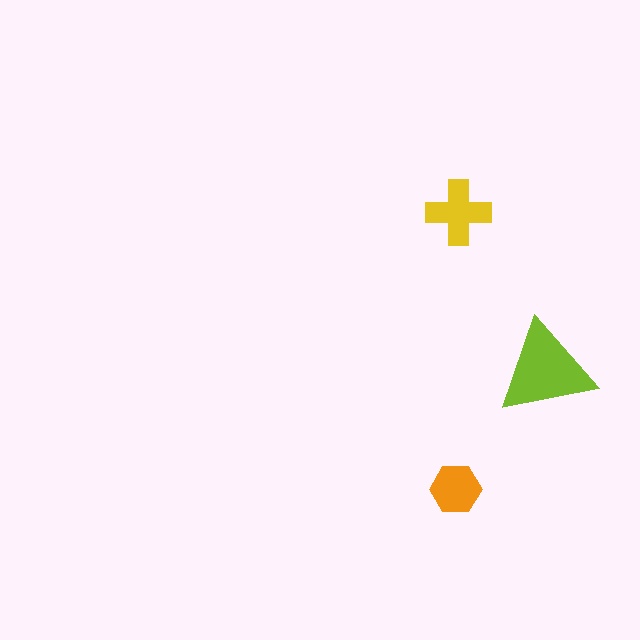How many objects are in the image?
There are 3 objects in the image.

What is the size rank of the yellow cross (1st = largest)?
2nd.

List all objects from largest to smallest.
The lime triangle, the yellow cross, the orange hexagon.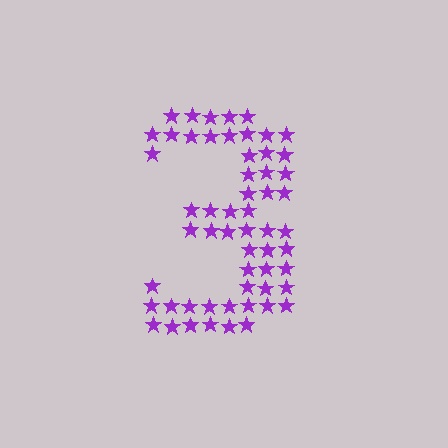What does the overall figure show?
The overall figure shows the digit 3.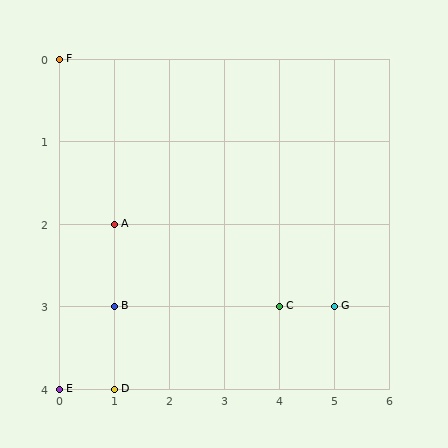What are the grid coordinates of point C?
Point C is at grid coordinates (4, 3).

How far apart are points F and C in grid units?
Points F and C are 4 columns and 3 rows apart (about 5.0 grid units diagonally).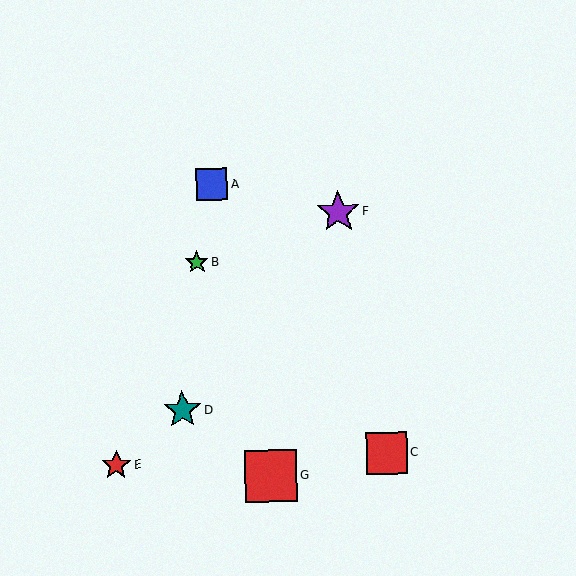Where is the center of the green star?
The center of the green star is at (197, 263).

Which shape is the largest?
The red square (labeled G) is the largest.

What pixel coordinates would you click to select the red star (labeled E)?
Click at (116, 465) to select the red star E.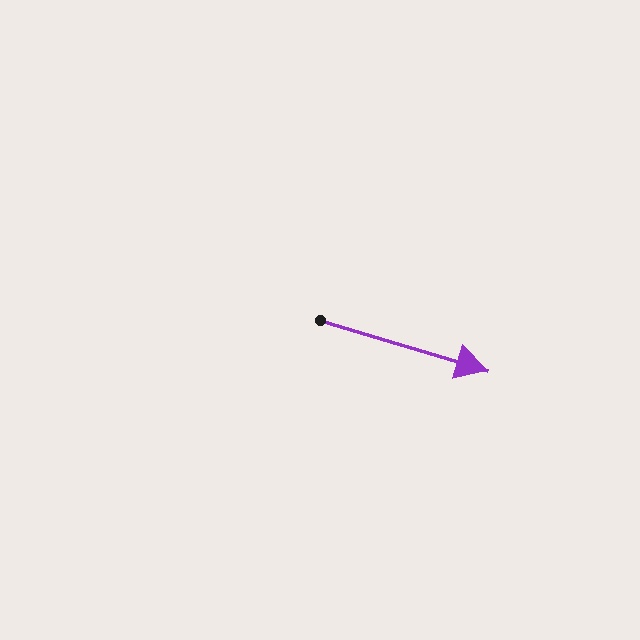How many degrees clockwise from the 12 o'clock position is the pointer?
Approximately 107 degrees.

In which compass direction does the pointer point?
East.